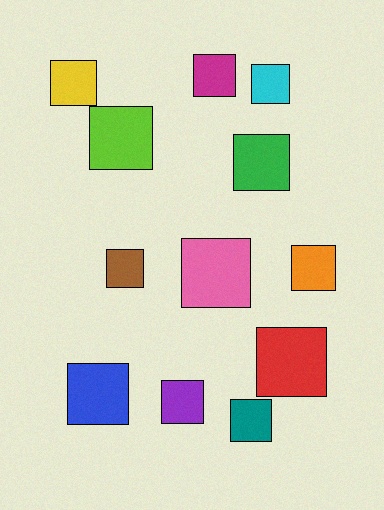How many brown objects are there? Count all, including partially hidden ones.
There is 1 brown object.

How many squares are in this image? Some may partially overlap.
There are 12 squares.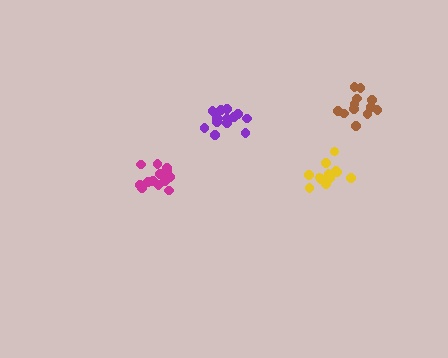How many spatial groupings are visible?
There are 4 spatial groupings.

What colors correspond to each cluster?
The clusters are colored: magenta, yellow, purple, brown.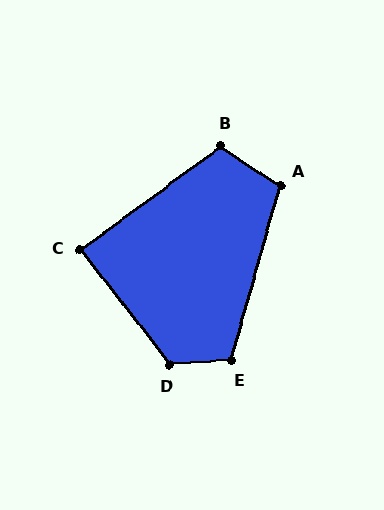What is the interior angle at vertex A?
Approximately 108 degrees (obtuse).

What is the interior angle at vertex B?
Approximately 110 degrees (obtuse).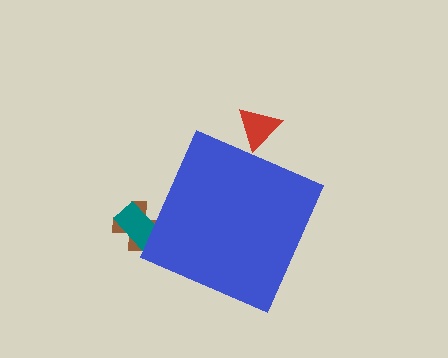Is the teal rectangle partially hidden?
Yes, the teal rectangle is partially hidden behind the blue diamond.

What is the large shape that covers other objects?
A blue diamond.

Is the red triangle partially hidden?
Yes, the red triangle is partially hidden behind the blue diamond.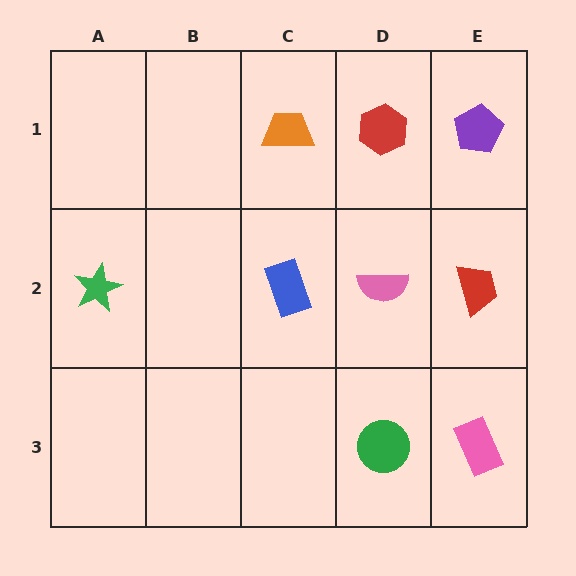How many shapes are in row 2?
4 shapes.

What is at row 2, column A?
A green star.